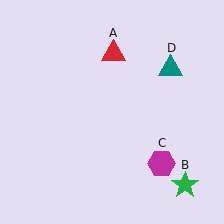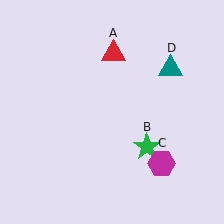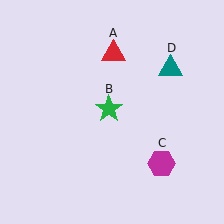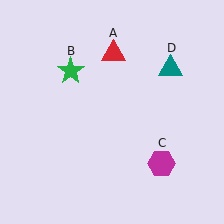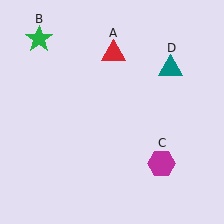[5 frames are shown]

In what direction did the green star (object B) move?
The green star (object B) moved up and to the left.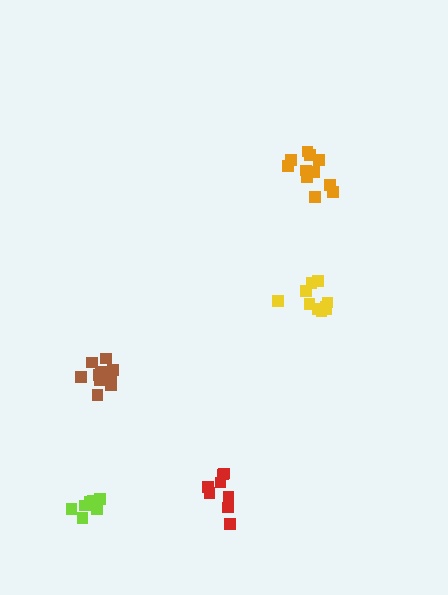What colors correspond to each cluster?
The clusters are colored: lime, brown, yellow, red, orange.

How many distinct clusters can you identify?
There are 5 distinct clusters.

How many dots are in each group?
Group 1: 7 dots, Group 2: 11 dots, Group 3: 10 dots, Group 4: 8 dots, Group 5: 11 dots (47 total).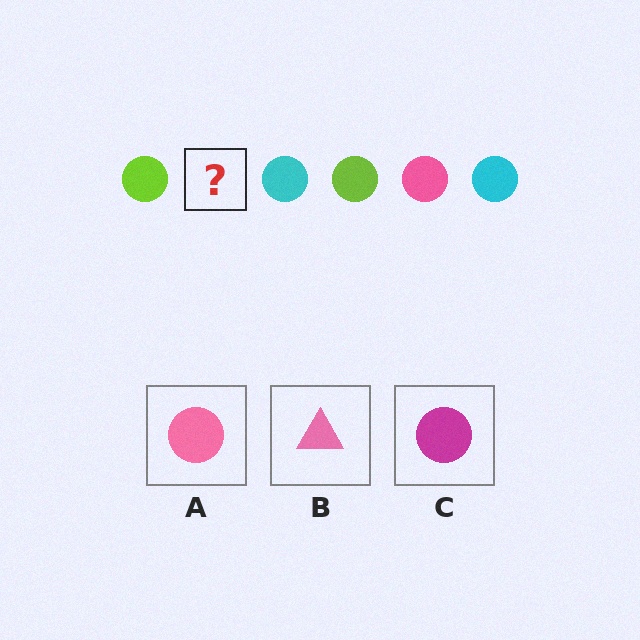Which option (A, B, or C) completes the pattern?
A.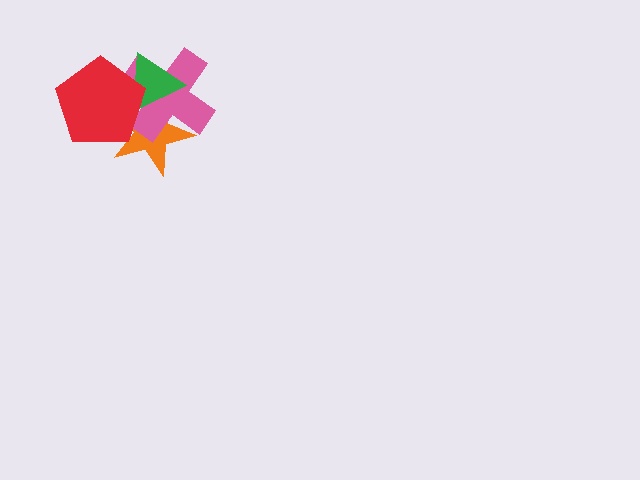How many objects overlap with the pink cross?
3 objects overlap with the pink cross.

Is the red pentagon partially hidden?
No, no other shape covers it.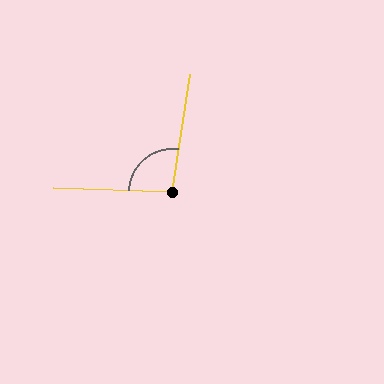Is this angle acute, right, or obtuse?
It is obtuse.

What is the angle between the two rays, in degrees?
Approximately 97 degrees.